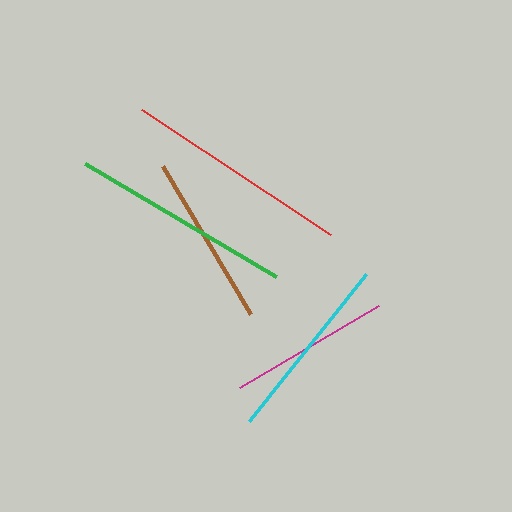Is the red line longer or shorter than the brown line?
The red line is longer than the brown line.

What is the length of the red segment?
The red segment is approximately 227 pixels long.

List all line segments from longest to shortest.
From longest to shortest: red, green, cyan, brown, magenta.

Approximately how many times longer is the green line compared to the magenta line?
The green line is approximately 1.4 times the length of the magenta line.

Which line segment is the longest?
The red line is the longest at approximately 227 pixels.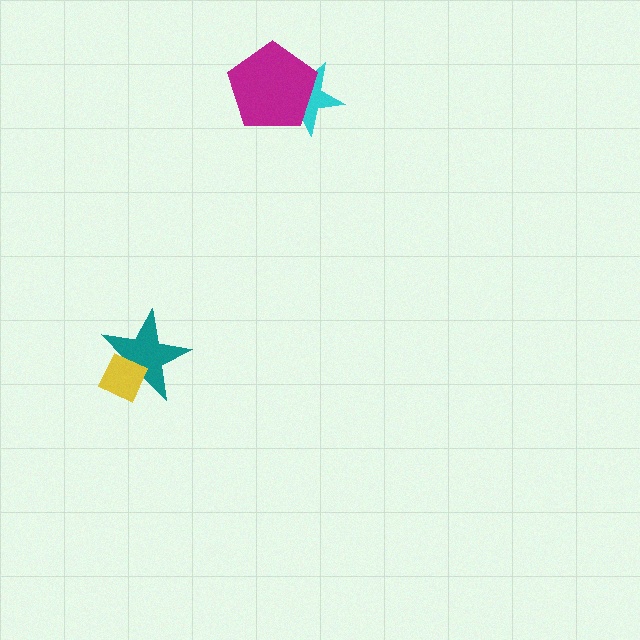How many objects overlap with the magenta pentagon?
1 object overlaps with the magenta pentagon.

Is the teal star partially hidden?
Yes, it is partially covered by another shape.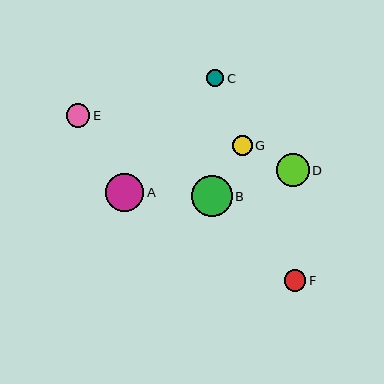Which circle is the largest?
Circle B is the largest with a size of approximately 41 pixels.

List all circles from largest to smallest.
From largest to smallest: B, A, D, E, F, G, C.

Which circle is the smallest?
Circle C is the smallest with a size of approximately 17 pixels.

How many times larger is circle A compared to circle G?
Circle A is approximately 1.9 times the size of circle G.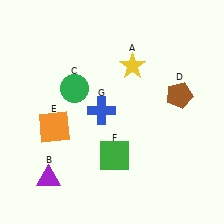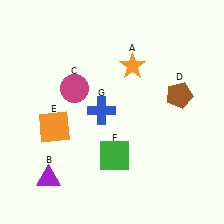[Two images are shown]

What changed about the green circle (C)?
In Image 1, C is green. In Image 2, it changed to magenta.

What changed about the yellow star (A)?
In Image 1, A is yellow. In Image 2, it changed to orange.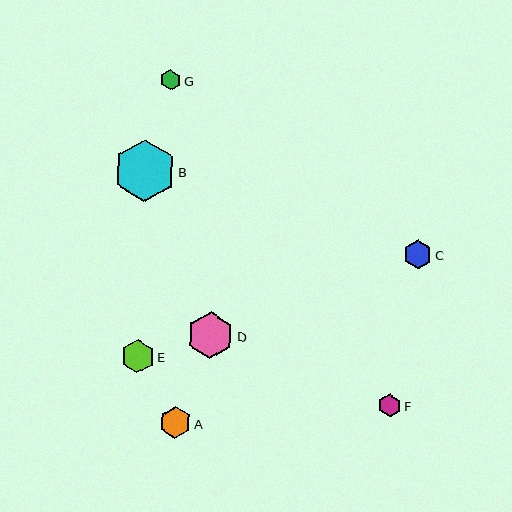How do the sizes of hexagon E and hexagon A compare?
Hexagon E and hexagon A are approximately the same size.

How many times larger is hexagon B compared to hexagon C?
Hexagon B is approximately 2.2 times the size of hexagon C.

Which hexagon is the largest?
Hexagon B is the largest with a size of approximately 62 pixels.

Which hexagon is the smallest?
Hexagon G is the smallest with a size of approximately 21 pixels.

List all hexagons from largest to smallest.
From largest to smallest: B, D, E, A, C, F, G.